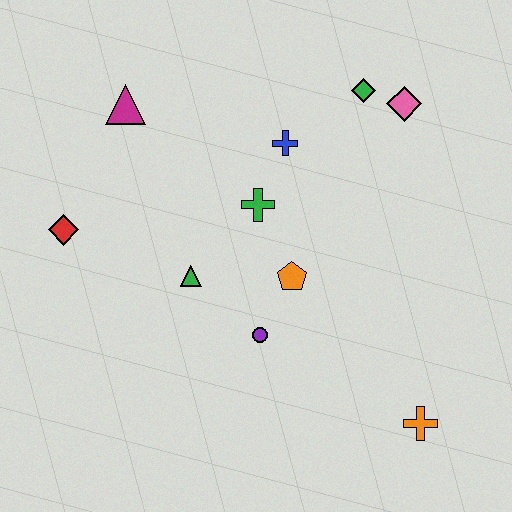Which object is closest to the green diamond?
The pink diamond is closest to the green diamond.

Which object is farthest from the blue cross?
The orange cross is farthest from the blue cross.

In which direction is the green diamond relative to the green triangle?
The green diamond is above the green triangle.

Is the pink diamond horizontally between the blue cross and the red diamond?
No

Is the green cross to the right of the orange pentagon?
No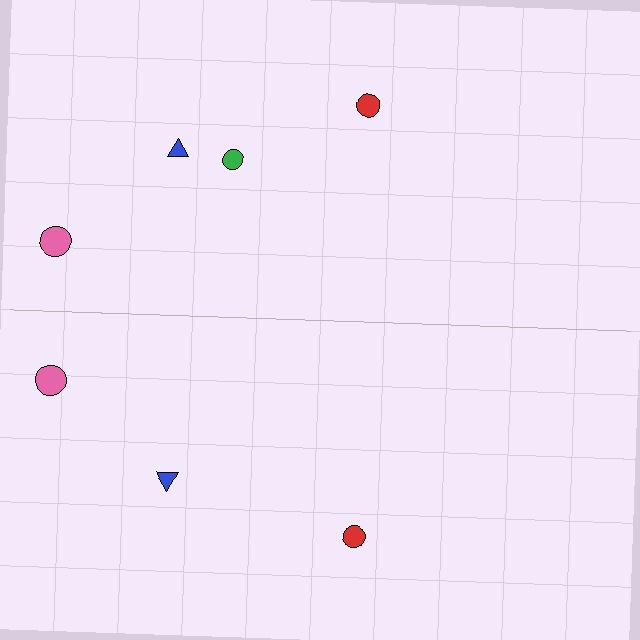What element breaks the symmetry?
A green circle is missing from the bottom side.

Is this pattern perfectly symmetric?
No, the pattern is not perfectly symmetric. A green circle is missing from the bottom side.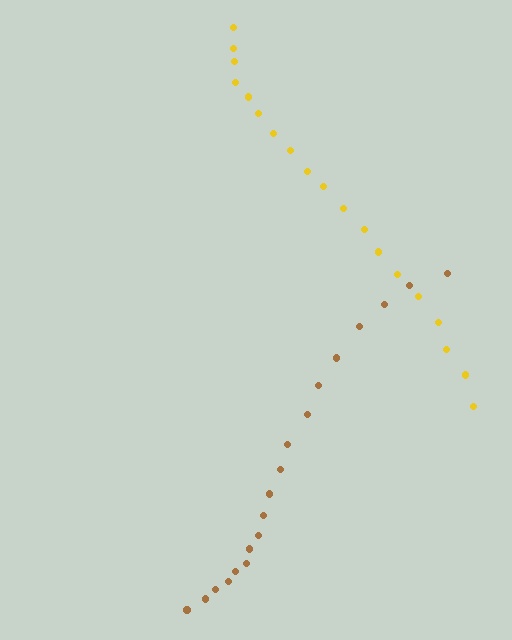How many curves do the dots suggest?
There are 2 distinct paths.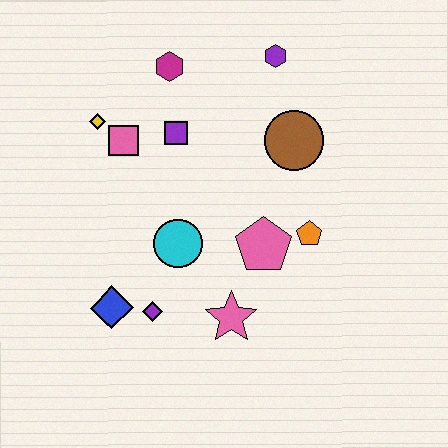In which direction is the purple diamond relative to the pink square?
The purple diamond is below the pink square.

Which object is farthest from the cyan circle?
The purple hexagon is farthest from the cyan circle.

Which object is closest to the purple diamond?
The blue diamond is closest to the purple diamond.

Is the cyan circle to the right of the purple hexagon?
No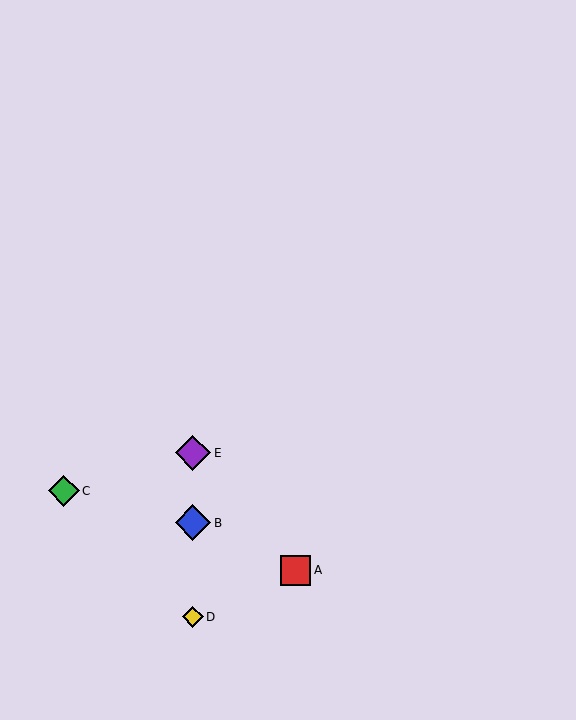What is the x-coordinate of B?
Object B is at x≈193.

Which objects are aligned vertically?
Objects B, D, E are aligned vertically.